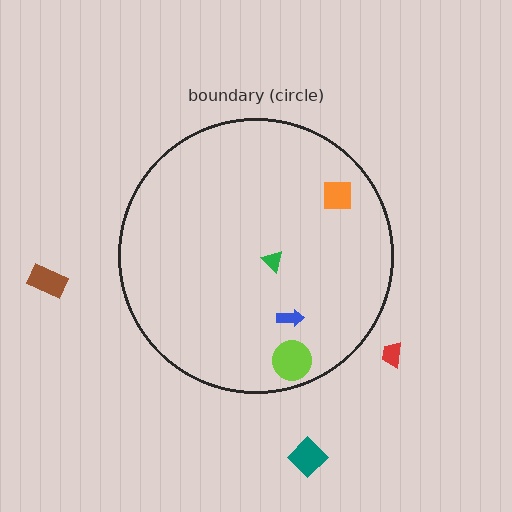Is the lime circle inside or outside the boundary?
Inside.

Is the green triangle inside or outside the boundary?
Inside.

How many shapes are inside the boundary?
4 inside, 3 outside.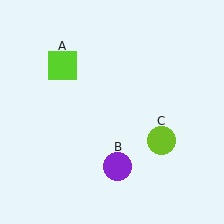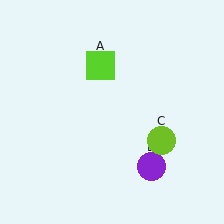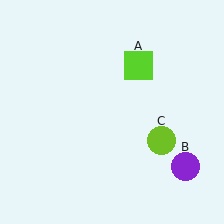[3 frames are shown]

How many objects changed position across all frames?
2 objects changed position: lime square (object A), purple circle (object B).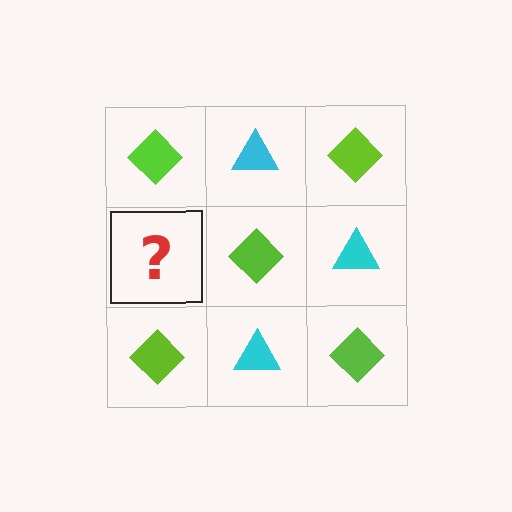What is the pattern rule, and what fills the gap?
The rule is that it alternates lime diamond and cyan triangle in a checkerboard pattern. The gap should be filled with a cyan triangle.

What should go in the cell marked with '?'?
The missing cell should contain a cyan triangle.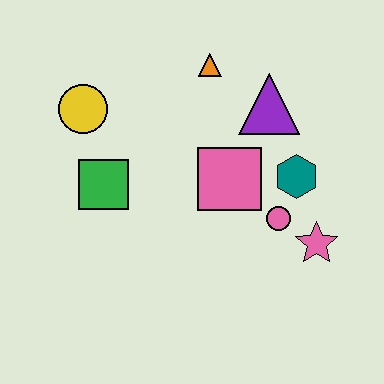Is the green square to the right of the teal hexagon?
No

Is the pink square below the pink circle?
No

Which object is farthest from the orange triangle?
The pink star is farthest from the orange triangle.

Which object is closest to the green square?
The yellow circle is closest to the green square.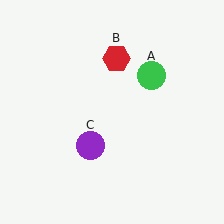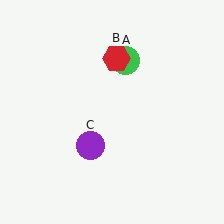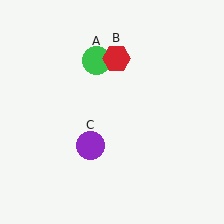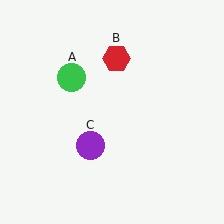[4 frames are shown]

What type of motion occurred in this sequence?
The green circle (object A) rotated counterclockwise around the center of the scene.